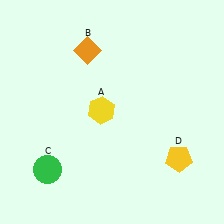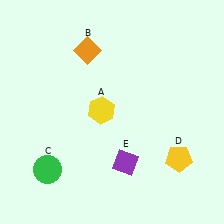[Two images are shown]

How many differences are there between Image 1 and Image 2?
There is 1 difference between the two images.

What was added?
A purple diamond (E) was added in Image 2.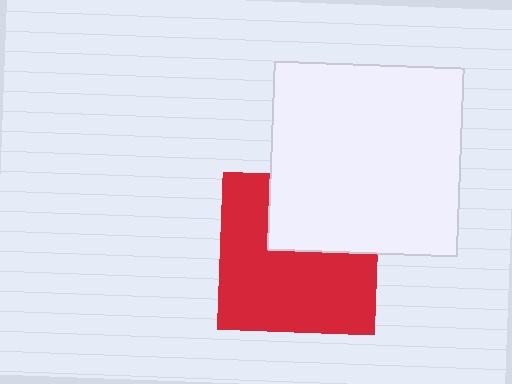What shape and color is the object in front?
The object in front is a white square.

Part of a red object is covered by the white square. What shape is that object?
It is a square.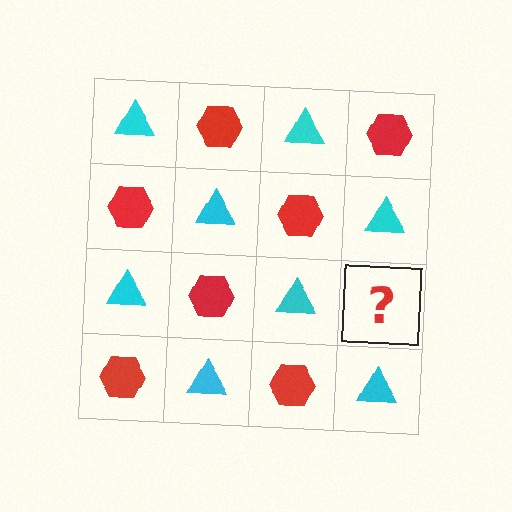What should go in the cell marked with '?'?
The missing cell should contain a red hexagon.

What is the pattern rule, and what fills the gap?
The rule is that it alternates cyan triangle and red hexagon in a checkerboard pattern. The gap should be filled with a red hexagon.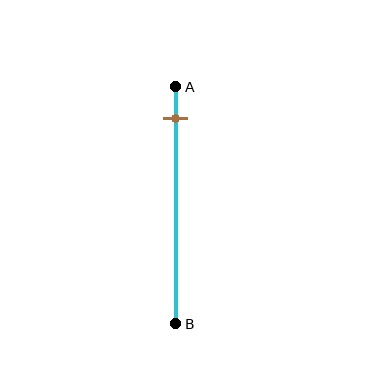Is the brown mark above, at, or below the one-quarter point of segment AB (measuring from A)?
The brown mark is above the one-quarter point of segment AB.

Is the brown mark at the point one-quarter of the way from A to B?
No, the mark is at about 15% from A, not at the 25% one-quarter point.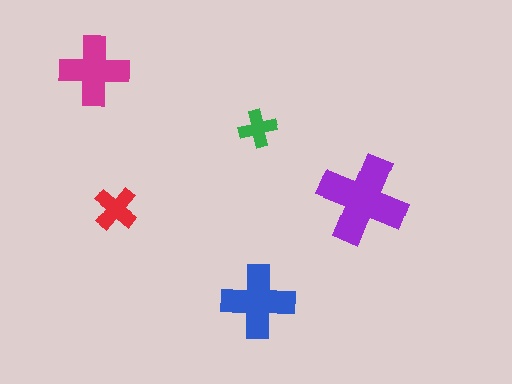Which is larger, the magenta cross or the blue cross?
The blue one.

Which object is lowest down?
The blue cross is bottommost.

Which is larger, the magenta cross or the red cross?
The magenta one.